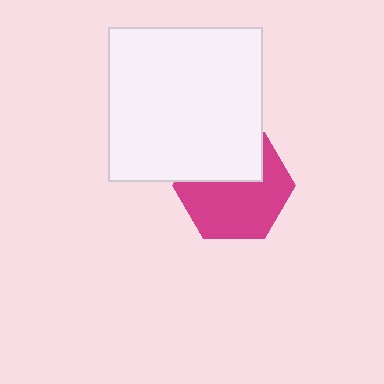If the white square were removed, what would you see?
You would see the complete magenta hexagon.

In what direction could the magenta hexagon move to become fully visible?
The magenta hexagon could move down. That would shift it out from behind the white square entirely.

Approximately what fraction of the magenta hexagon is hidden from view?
Roughly 37% of the magenta hexagon is hidden behind the white square.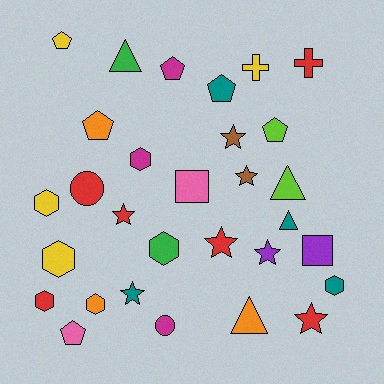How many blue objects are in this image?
There are no blue objects.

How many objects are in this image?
There are 30 objects.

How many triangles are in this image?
There are 4 triangles.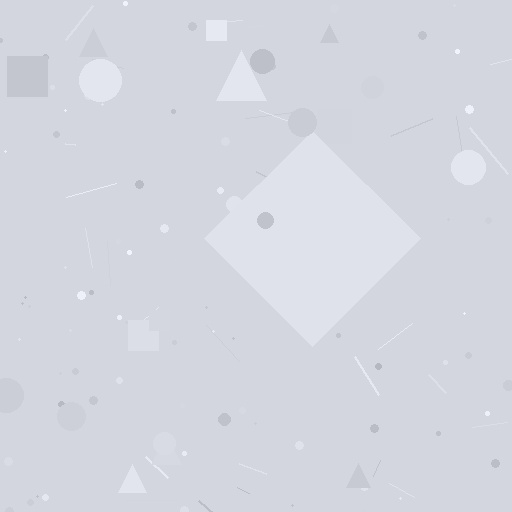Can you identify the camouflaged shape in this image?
The camouflaged shape is a diamond.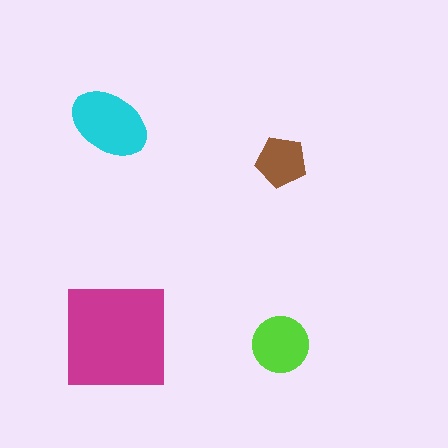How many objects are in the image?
There are 4 objects in the image.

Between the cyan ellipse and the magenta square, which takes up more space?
The magenta square.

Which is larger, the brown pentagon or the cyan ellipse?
The cyan ellipse.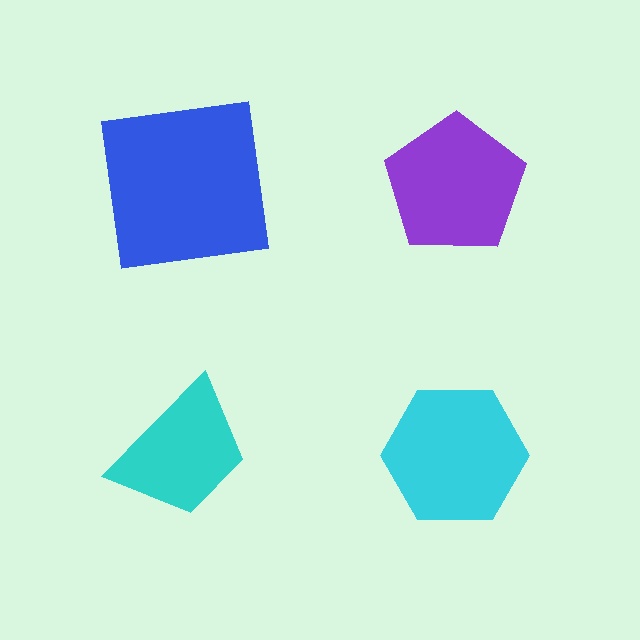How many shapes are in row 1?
2 shapes.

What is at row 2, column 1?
A cyan trapezoid.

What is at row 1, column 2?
A purple pentagon.